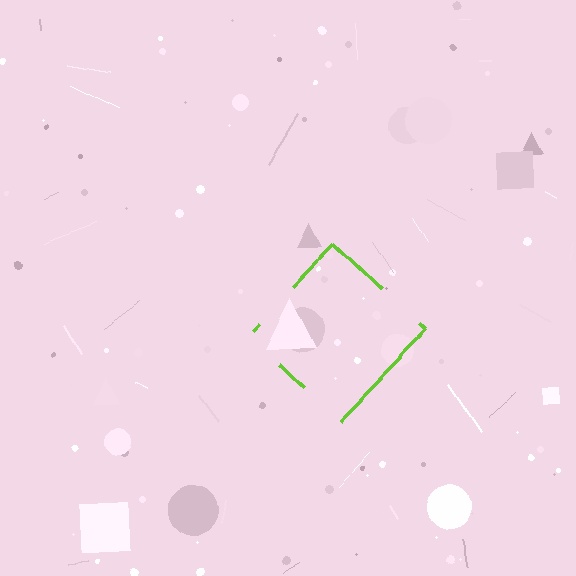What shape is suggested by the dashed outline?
The dashed outline suggests a diamond.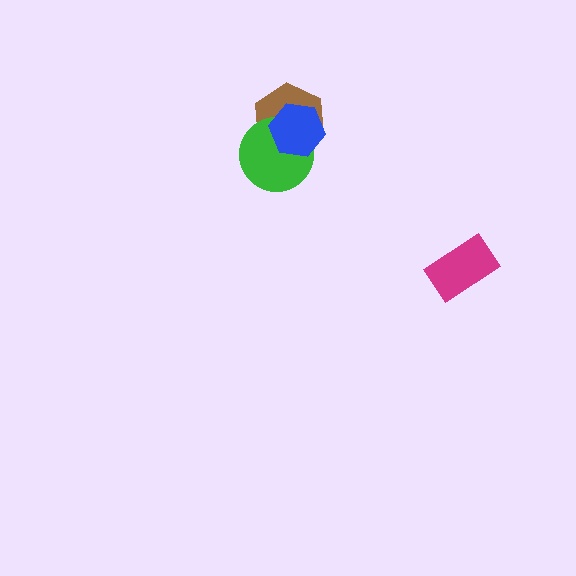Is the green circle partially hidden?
Yes, it is partially covered by another shape.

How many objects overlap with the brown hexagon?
2 objects overlap with the brown hexagon.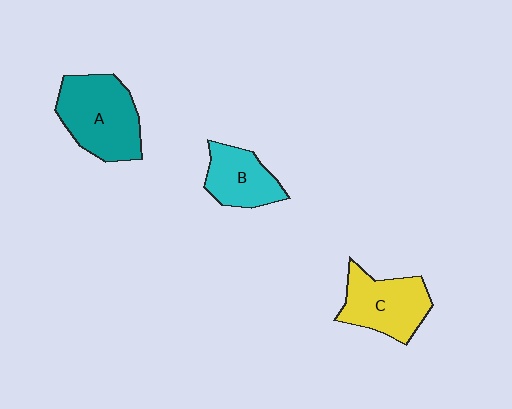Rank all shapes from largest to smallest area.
From largest to smallest: A (teal), C (yellow), B (cyan).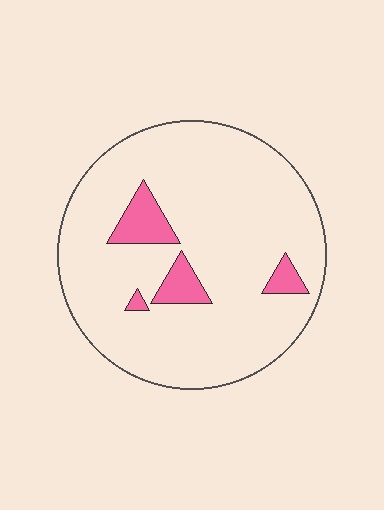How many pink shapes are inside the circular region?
4.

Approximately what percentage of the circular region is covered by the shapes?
Approximately 10%.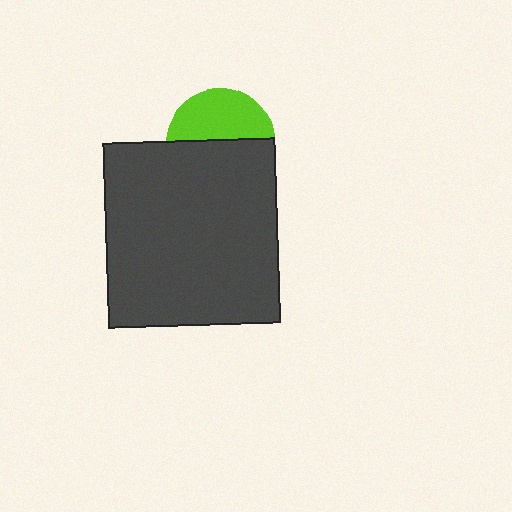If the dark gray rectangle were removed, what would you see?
You would see the complete lime circle.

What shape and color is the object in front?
The object in front is a dark gray rectangle.